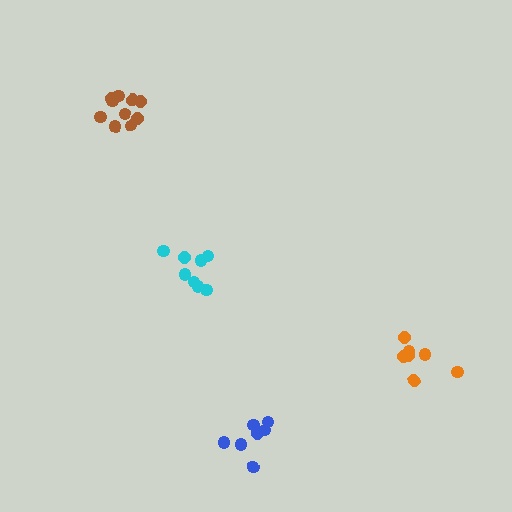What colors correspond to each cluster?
The clusters are colored: orange, cyan, brown, blue.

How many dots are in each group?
Group 1: 7 dots, Group 2: 8 dots, Group 3: 10 dots, Group 4: 7 dots (32 total).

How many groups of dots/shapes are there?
There are 4 groups.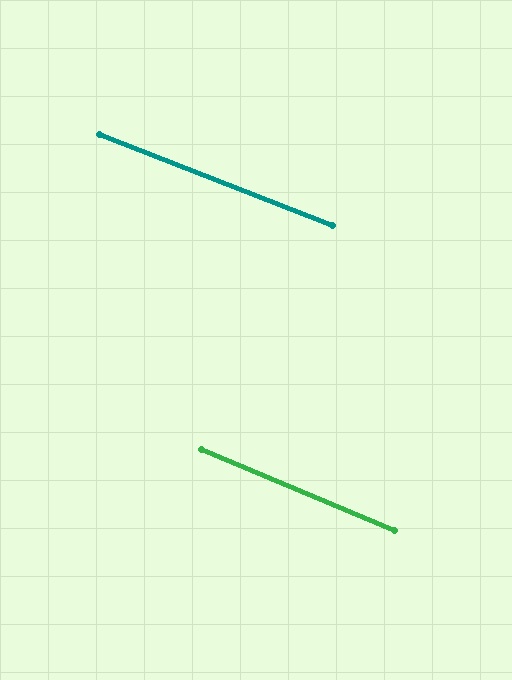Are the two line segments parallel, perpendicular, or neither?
Parallel — their directions differ by only 1.6°.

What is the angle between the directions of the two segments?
Approximately 2 degrees.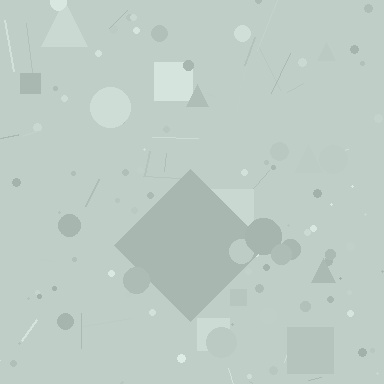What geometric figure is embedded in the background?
A diamond is embedded in the background.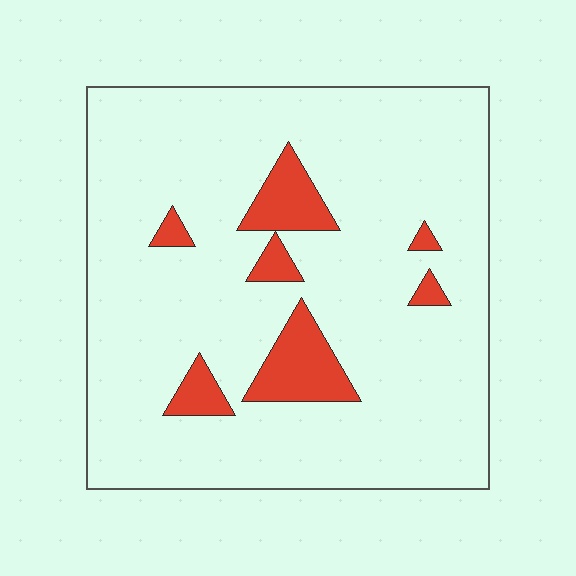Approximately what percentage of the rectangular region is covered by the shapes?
Approximately 10%.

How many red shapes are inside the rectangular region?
7.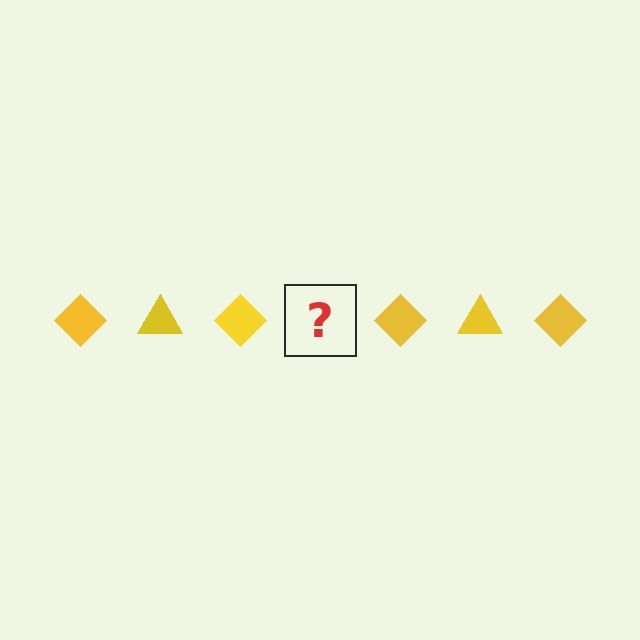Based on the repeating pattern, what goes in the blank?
The blank should be a yellow triangle.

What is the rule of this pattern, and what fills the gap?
The rule is that the pattern cycles through diamond, triangle shapes in yellow. The gap should be filled with a yellow triangle.